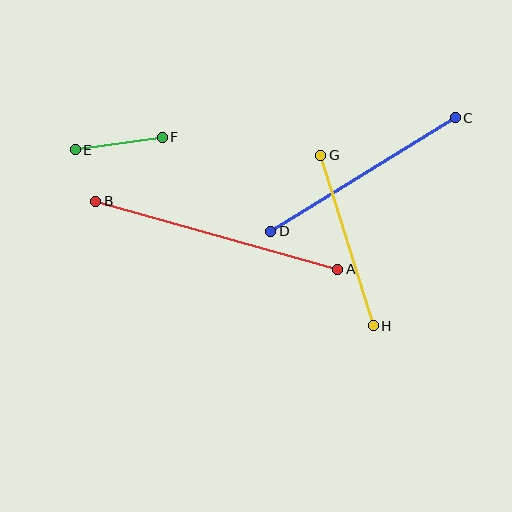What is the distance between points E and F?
The distance is approximately 88 pixels.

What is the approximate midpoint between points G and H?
The midpoint is at approximately (347, 240) pixels.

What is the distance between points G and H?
The distance is approximately 179 pixels.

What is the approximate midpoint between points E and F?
The midpoint is at approximately (119, 144) pixels.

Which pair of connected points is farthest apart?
Points A and B are farthest apart.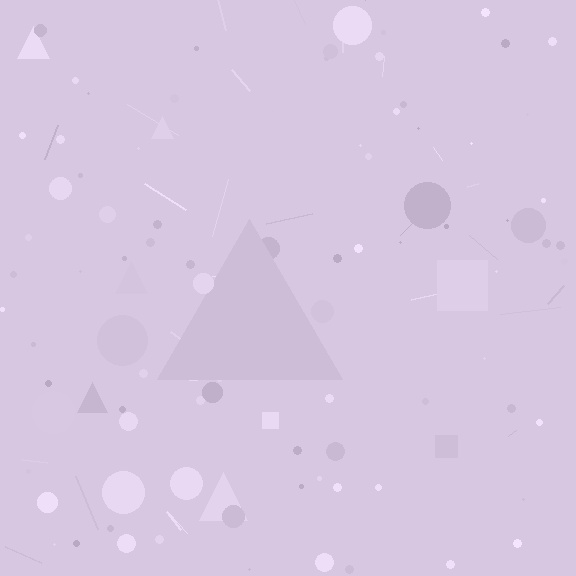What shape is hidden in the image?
A triangle is hidden in the image.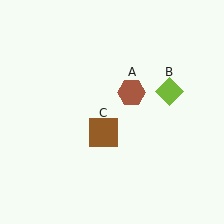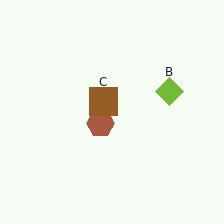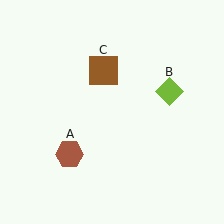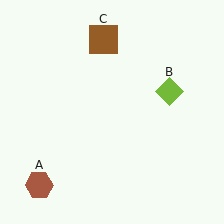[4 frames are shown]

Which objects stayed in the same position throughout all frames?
Lime diamond (object B) remained stationary.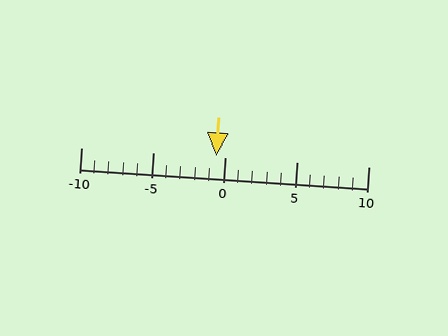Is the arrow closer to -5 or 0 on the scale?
The arrow is closer to 0.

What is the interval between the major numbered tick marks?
The major tick marks are spaced 5 units apart.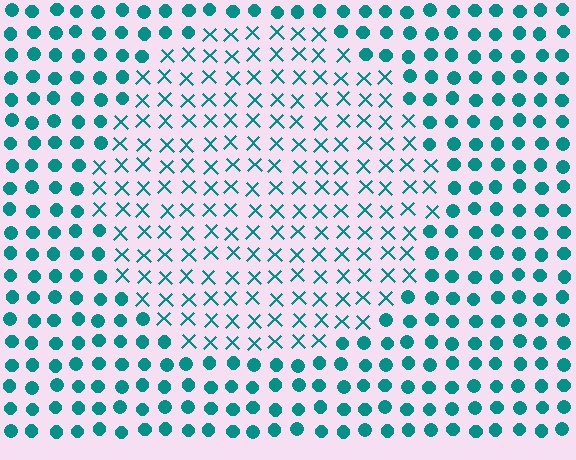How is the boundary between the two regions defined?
The boundary is defined by a change in element shape: X marks inside vs. circles outside. All elements share the same color and spacing.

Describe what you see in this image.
The image is filled with small teal elements arranged in a uniform grid. A circle-shaped region contains X marks, while the surrounding area contains circles. The boundary is defined purely by the change in element shape.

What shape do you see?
I see a circle.